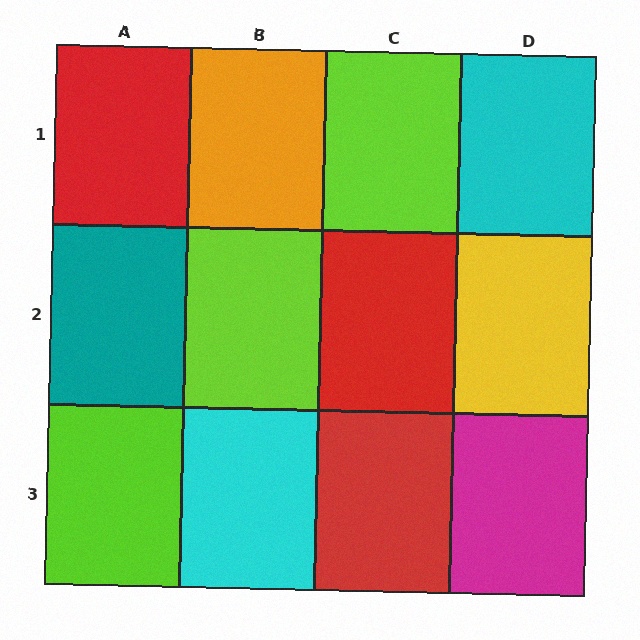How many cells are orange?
1 cell is orange.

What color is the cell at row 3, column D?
Magenta.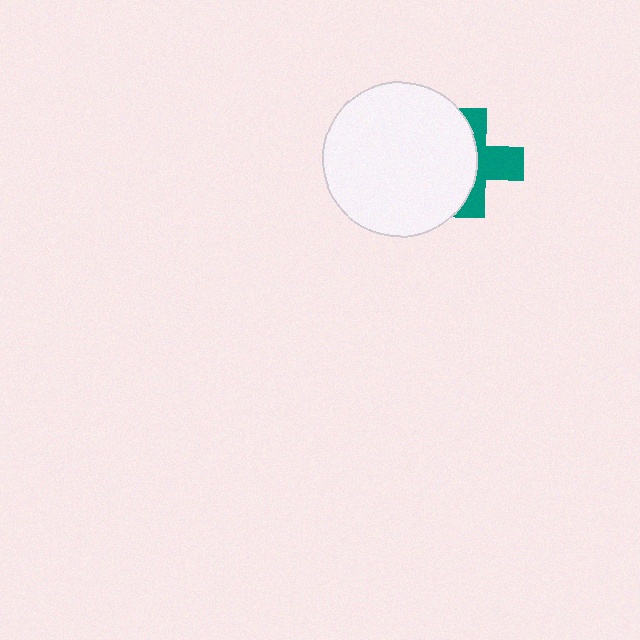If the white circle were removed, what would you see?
You would see the complete teal cross.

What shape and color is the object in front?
The object in front is a white circle.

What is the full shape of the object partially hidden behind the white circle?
The partially hidden object is a teal cross.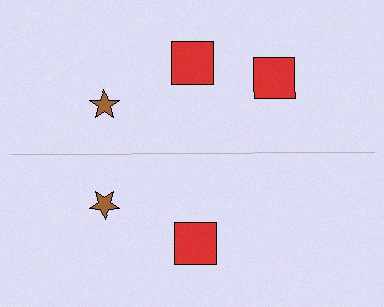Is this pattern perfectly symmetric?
No, the pattern is not perfectly symmetric. A red square is missing from the bottom side.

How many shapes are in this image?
There are 5 shapes in this image.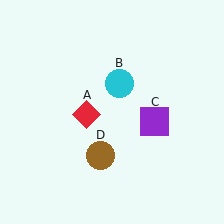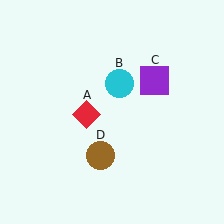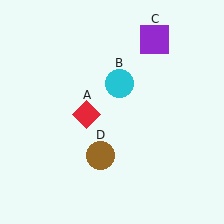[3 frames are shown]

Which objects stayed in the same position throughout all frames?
Red diamond (object A) and cyan circle (object B) and brown circle (object D) remained stationary.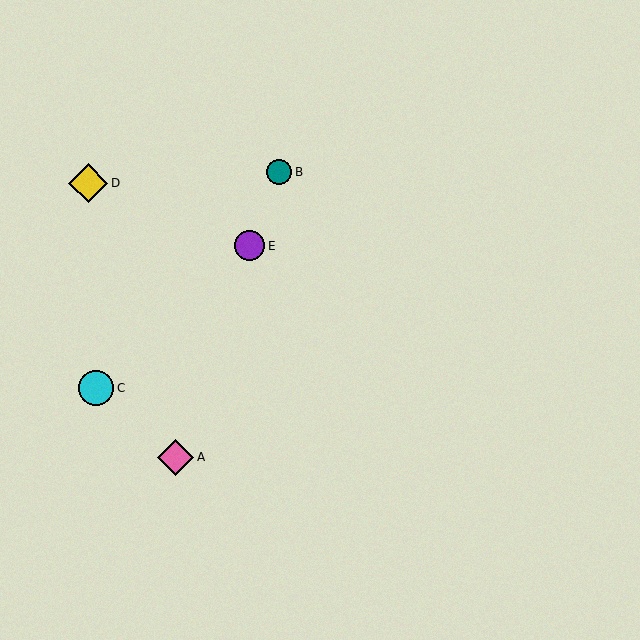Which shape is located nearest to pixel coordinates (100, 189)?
The yellow diamond (labeled D) at (88, 183) is nearest to that location.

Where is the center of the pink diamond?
The center of the pink diamond is at (176, 457).